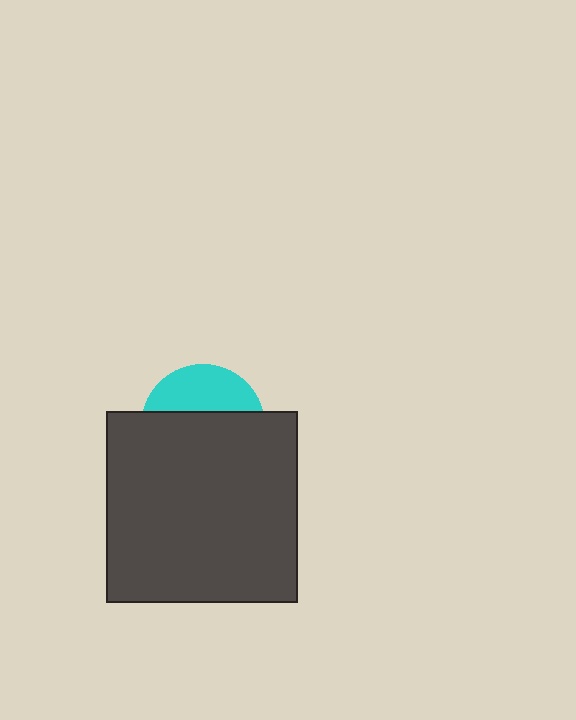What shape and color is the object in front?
The object in front is a dark gray square.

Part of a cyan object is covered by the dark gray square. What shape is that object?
It is a circle.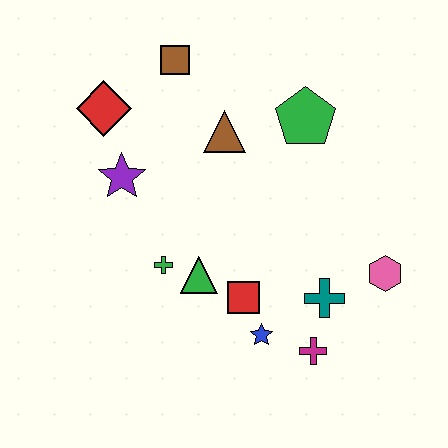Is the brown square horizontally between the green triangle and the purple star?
Yes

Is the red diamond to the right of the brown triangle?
No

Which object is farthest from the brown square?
The magenta cross is farthest from the brown square.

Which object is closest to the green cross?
The green triangle is closest to the green cross.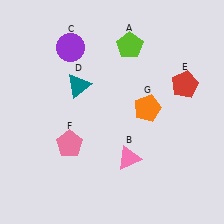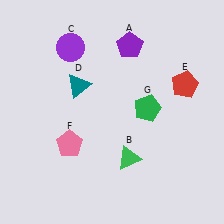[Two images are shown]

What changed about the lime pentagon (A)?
In Image 1, A is lime. In Image 2, it changed to purple.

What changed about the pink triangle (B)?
In Image 1, B is pink. In Image 2, it changed to green.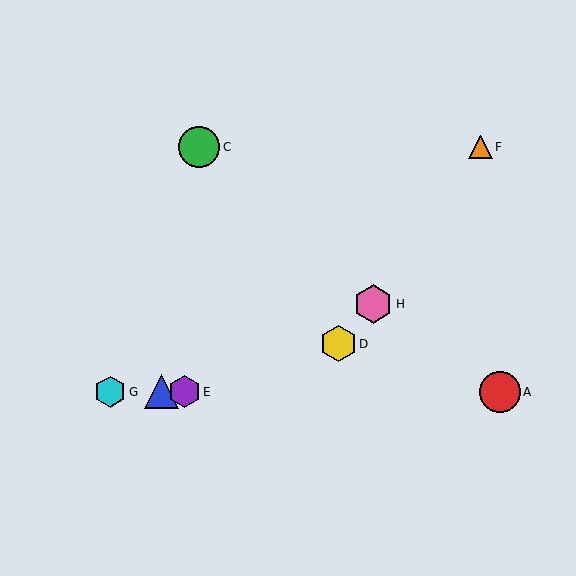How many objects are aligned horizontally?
4 objects (A, B, E, G) are aligned horizontally.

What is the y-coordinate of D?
Object D is at y≈344.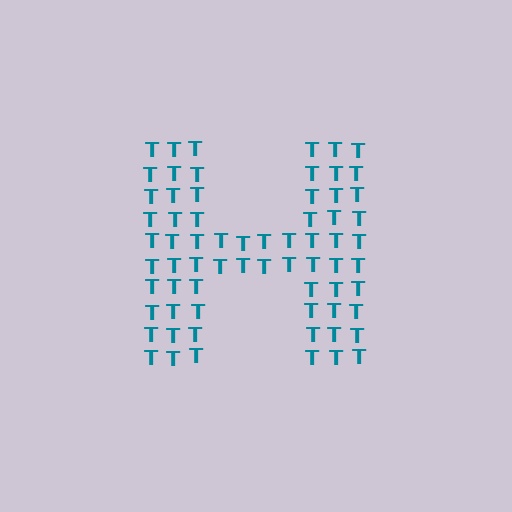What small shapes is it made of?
It is made of small letter T's.